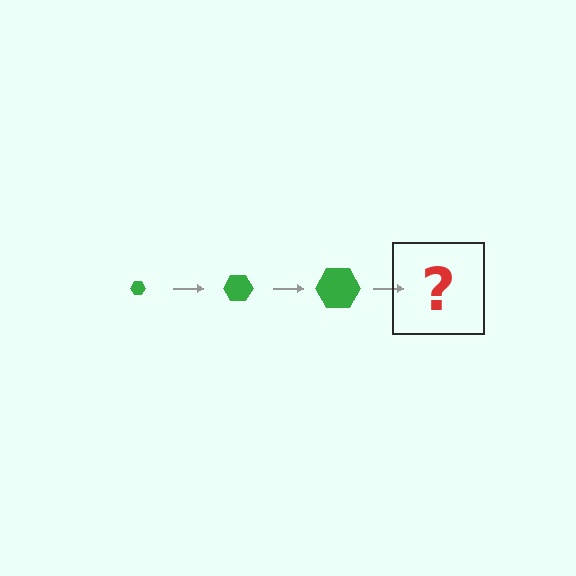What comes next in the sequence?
The next element should be a green hexagon, larger than the previous one.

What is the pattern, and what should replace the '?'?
The pattern is that the hexagon gets progressively larger each step. The '?' should be a green hexagon, larger than the previous one.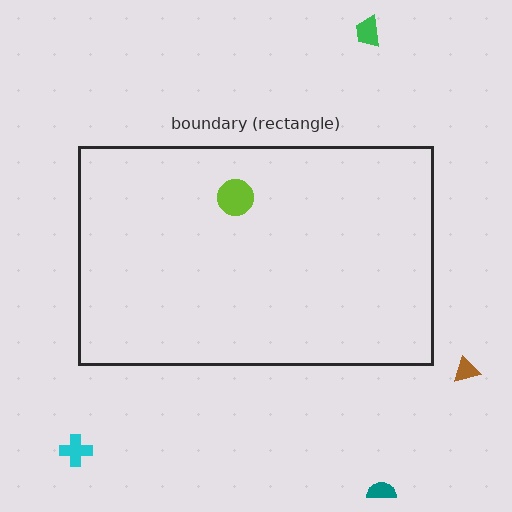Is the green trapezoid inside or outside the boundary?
Outside.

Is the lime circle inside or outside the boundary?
Inside.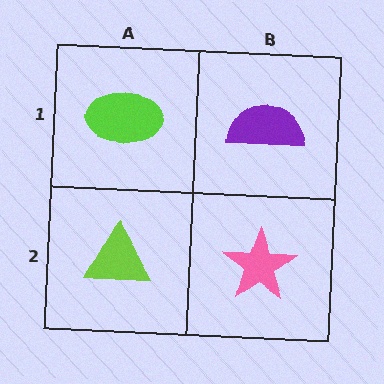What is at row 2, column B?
A pink star.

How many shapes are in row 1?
2 shapes.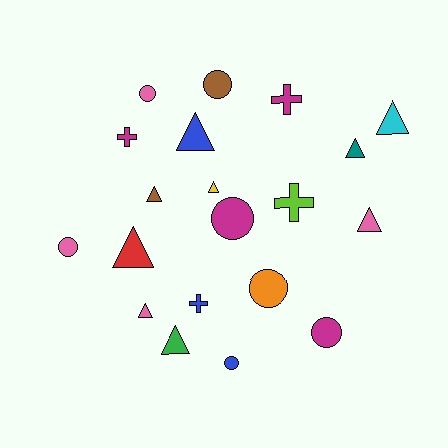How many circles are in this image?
There are 7 circles.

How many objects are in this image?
There are 20 objects.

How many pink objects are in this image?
There are 4 pink objects.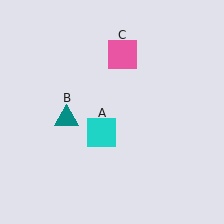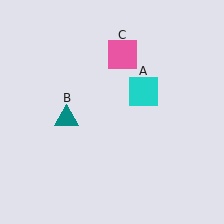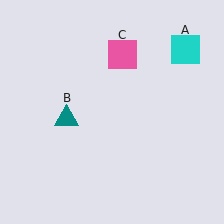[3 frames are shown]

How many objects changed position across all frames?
1 object changed position: cyan square (object A).